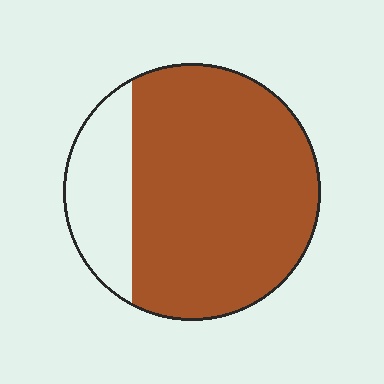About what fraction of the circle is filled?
About four fifths (4/5).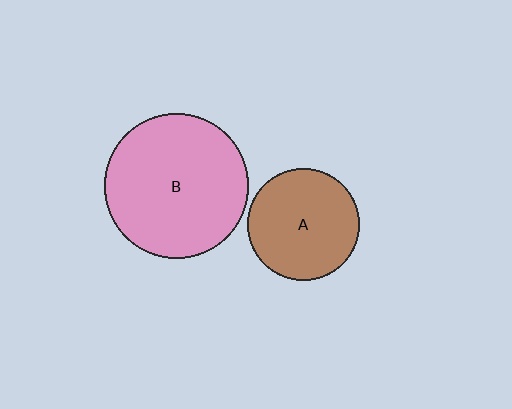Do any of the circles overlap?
No, none of the circles overlap.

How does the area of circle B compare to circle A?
Approximately 1.7 times.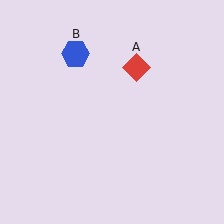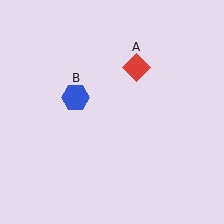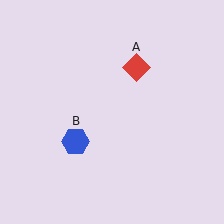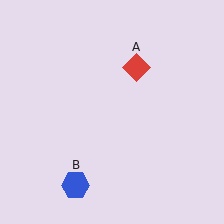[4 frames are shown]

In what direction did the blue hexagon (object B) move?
The blue hexagon (object B) moved down.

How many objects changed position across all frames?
1 object changed position: blue hexagon (object B).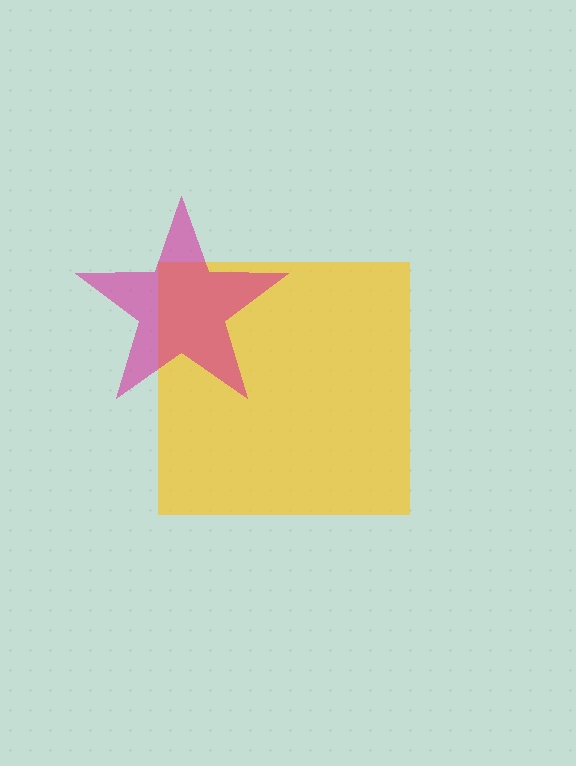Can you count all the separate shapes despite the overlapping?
Yes, there are 2 separate shapes.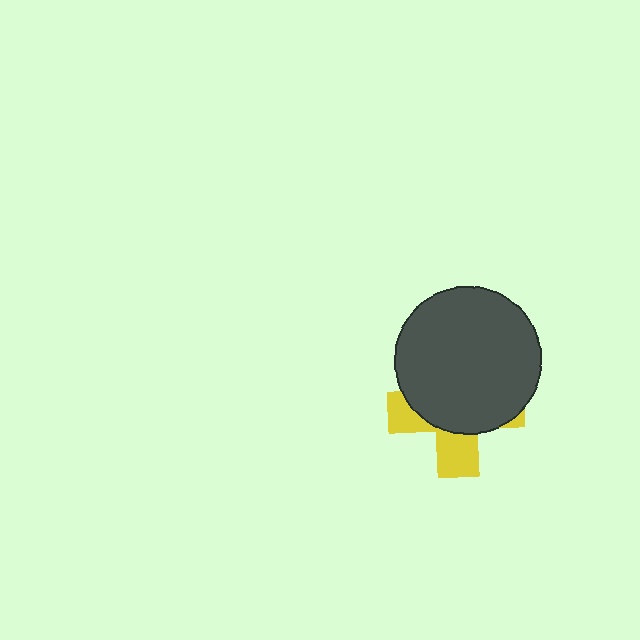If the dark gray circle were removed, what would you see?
You would see the complete yellow cross.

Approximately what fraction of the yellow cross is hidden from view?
Roughly 66% of the yellow cross is hidden behind the dark gray circle.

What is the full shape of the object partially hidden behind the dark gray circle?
The partially hidden object is a yellow cross.